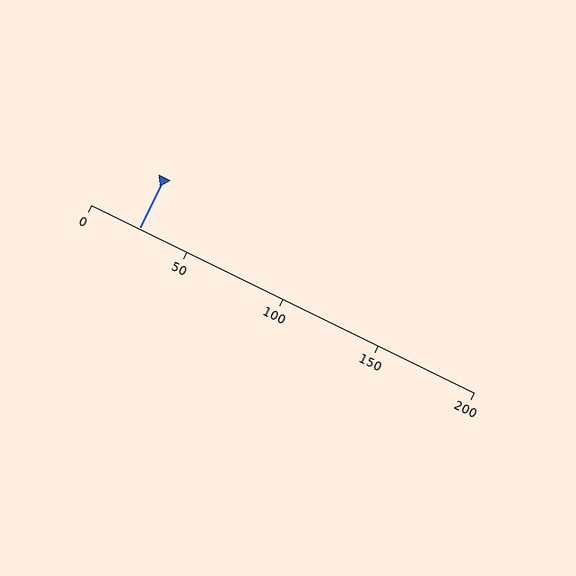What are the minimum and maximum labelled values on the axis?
The axis runs from 0 to 200.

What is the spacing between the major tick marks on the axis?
The major ticks are spaced 50 apart.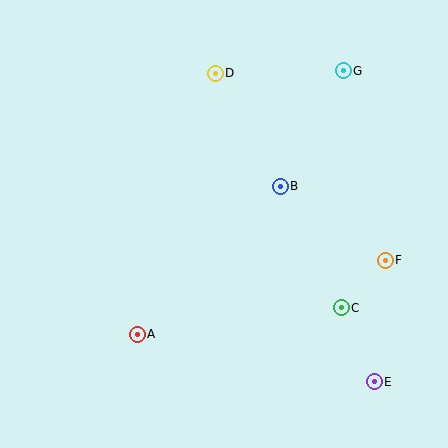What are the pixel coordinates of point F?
Point F is at (385, 260).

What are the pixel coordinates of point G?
Point G is at (343, 71).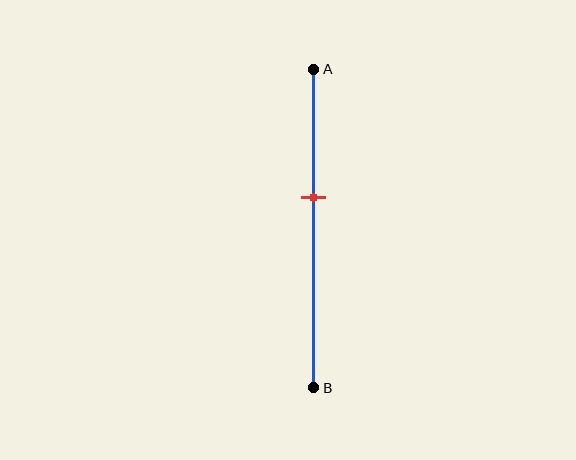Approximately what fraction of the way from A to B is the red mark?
The red mark is approximately 40% of the way from A to B.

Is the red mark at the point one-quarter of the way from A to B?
No, the mark is at about 40% from A, not at the 25% one-quarter point.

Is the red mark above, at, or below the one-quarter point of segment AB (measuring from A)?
The red mark is below the one-quarter point of segment AB.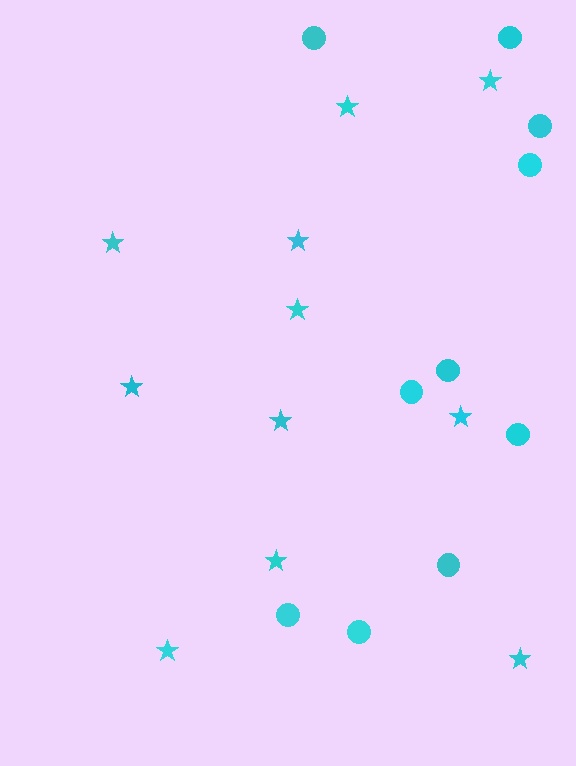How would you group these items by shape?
There are 2 groups: one group of stars (11) and one group of circles (10).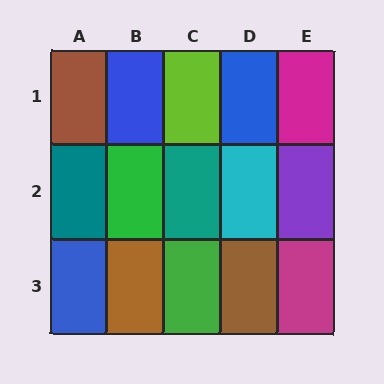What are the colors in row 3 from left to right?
Blue, brown, green, brown, magenta.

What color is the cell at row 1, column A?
Brown.